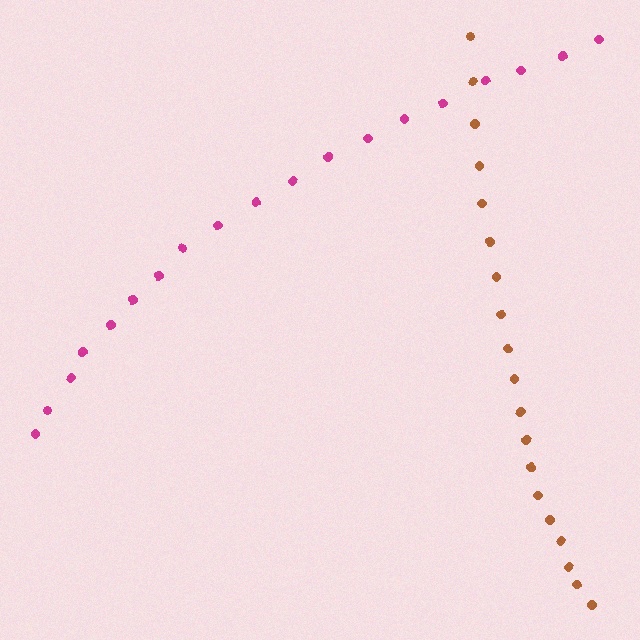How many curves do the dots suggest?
There are 2 distinct paths.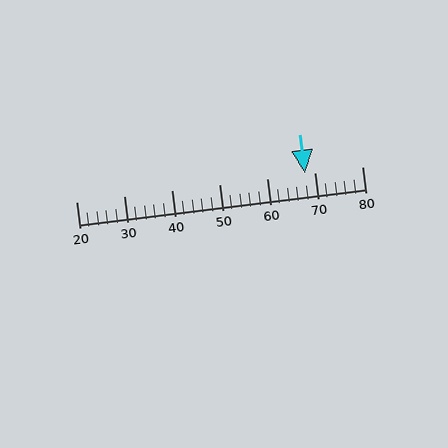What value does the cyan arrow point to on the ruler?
The cyan arrow points to approximately 68.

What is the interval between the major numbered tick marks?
The major tick marks are spaced 10 units apart.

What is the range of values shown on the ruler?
The ruler shows values from 20 to 80.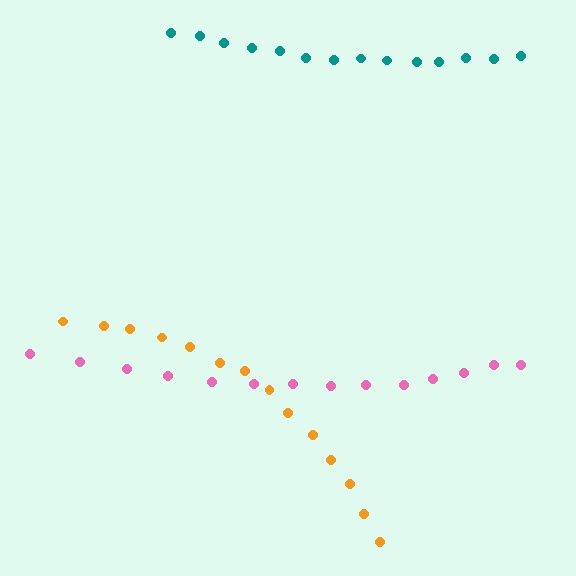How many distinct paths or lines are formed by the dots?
There are 3 distinct paths.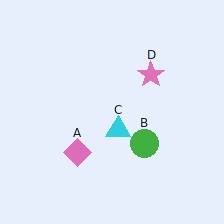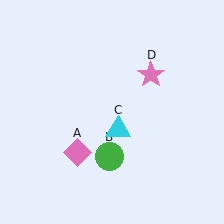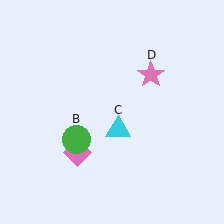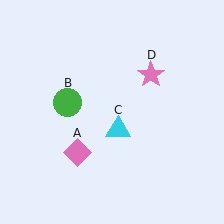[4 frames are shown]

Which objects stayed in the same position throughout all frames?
Pink diamond (object A) and cyan triangle (object C) and pink star (object D) remained stationary.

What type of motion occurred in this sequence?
The green circle (object B) rotated clockwise around the center of the scene.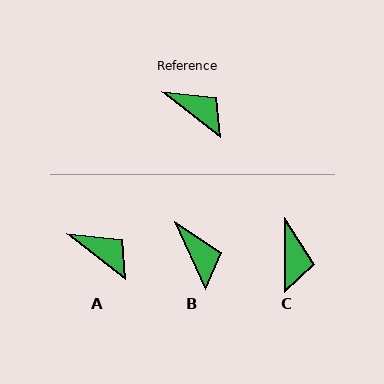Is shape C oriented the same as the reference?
No, it is off by about 51 degrees.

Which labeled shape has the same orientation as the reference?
A.